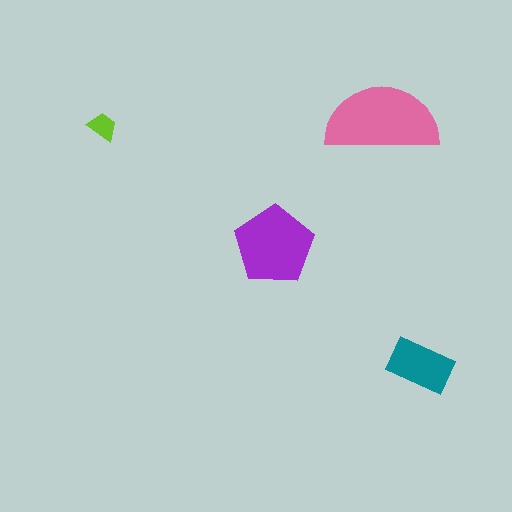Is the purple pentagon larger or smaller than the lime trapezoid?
Larger.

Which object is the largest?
The pink semicircle.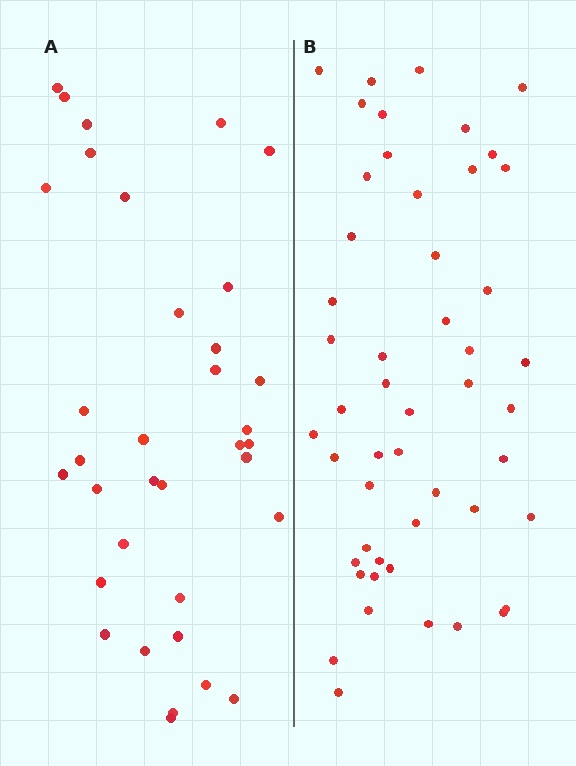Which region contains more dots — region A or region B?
Region B (the right region) has more dots.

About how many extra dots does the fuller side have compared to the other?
Region B has approximately 15 more dots than region A.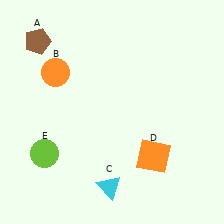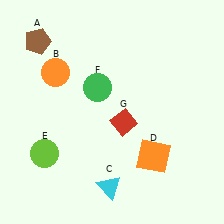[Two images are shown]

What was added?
A green circle (F), a red diamond (G) were added in Image 2.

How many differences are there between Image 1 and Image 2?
There are 2 differences between the two images.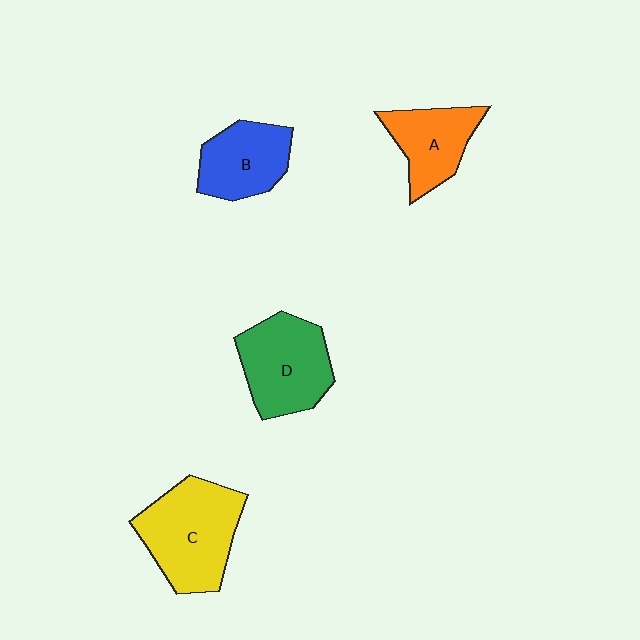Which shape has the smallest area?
Shape A (orange).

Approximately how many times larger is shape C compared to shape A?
Approximately 1.6 times.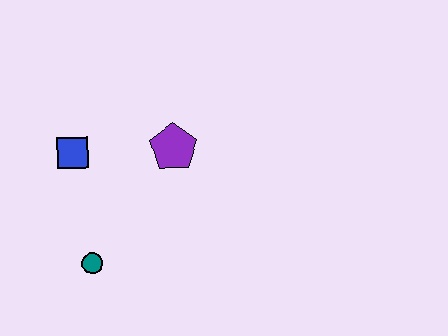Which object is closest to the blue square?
The purple pentagon is closest to the blue square.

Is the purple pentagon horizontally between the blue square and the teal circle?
No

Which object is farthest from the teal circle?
The purple pentagon is farthest from the teal circle.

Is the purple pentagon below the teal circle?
No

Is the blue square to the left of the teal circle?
Yes